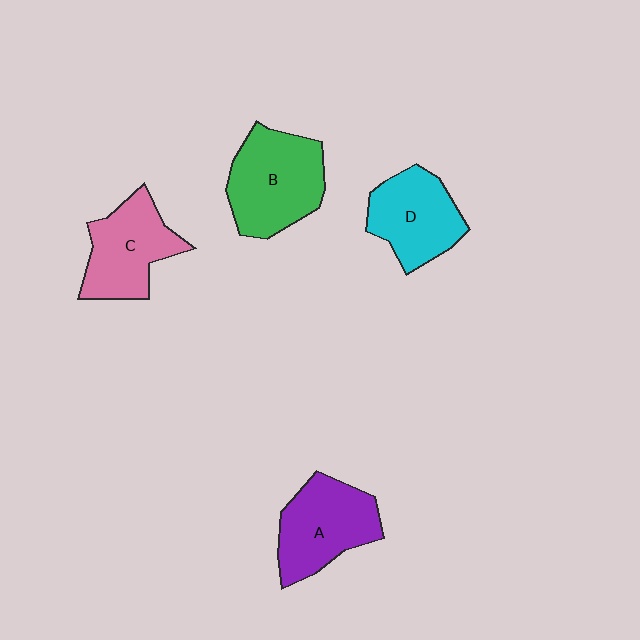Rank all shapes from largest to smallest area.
From largest to smallest: B (green), A (purple), C (pink), D (cyan).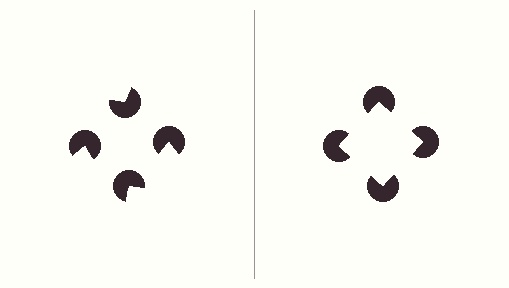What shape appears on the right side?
An illusory square.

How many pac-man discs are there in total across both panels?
8 — 4 on each side.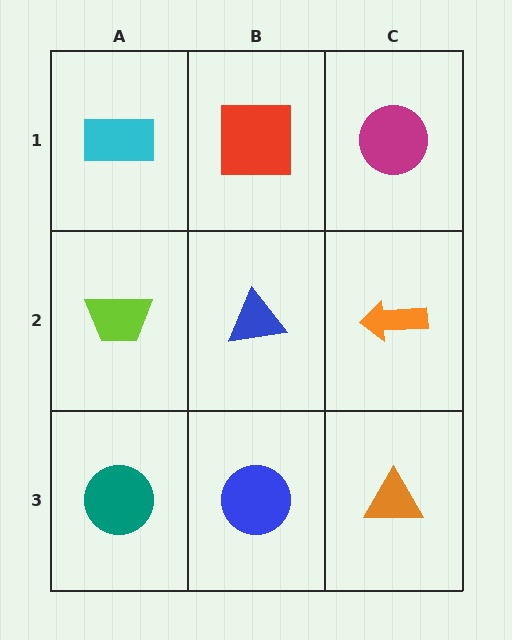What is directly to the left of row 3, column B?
A teal circle.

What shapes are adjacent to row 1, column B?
A blue triangle (row 2, column B), a cyan rectangle (row 1, column A), a magenta circle (row 1, column C).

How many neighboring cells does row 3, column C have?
2.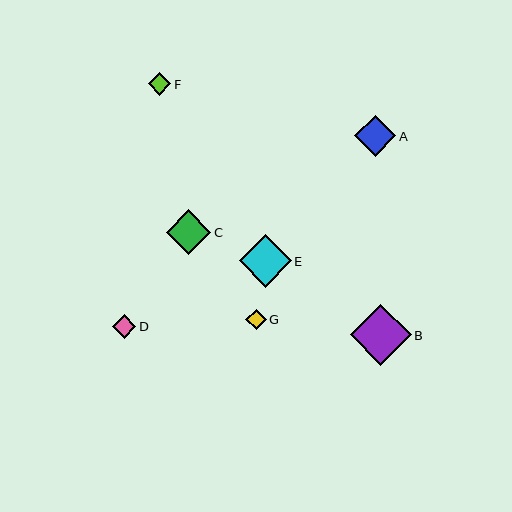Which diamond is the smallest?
Diamond G is the smallest with a size of approximately 20 pixels.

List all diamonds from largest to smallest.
From largest to smallest: B, E, C, A, D, F, G.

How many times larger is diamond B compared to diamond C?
Diamond B is approximately 1.4 times the size of diamond C.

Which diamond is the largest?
Diamond B is the largest with a size of approximately 61 pixels.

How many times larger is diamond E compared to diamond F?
Diamond E is approximately 2.3 times the size of diamond F.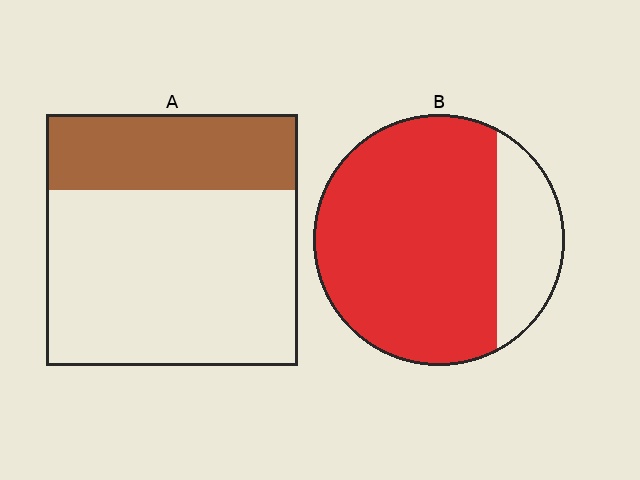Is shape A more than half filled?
No.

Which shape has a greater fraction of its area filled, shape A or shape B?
Shape B.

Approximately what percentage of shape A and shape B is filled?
A is approximately 30% and B is approximately 80%.